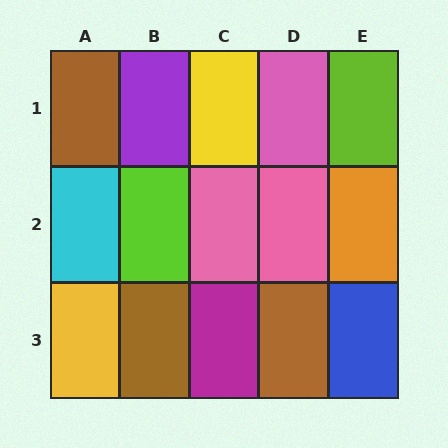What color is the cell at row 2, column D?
Pink.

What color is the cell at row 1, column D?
Pink.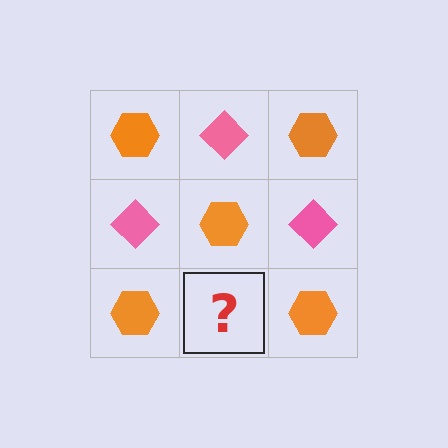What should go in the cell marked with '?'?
The missing cell should contain a pink diamond.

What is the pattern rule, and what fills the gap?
The rule is that it alternates orange hexagon and pink diamond in a checkerboard pattern. The gap should be filled with a pink diamond.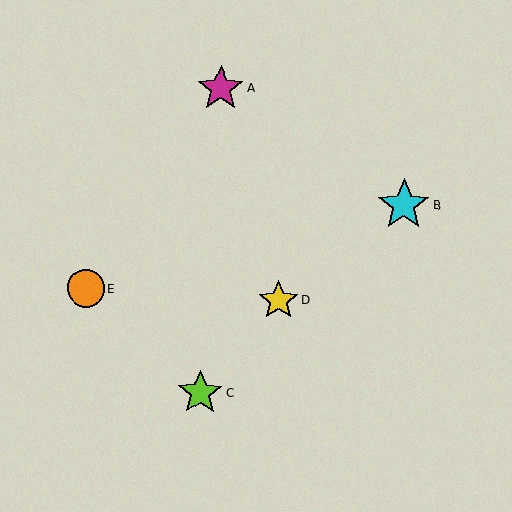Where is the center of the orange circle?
The center of the orange circle is at (85, 288).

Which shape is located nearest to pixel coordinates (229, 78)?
The magenta star (labeled A) at (221, 88) is nearest to that location.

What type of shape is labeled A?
Shape A is a magenta star.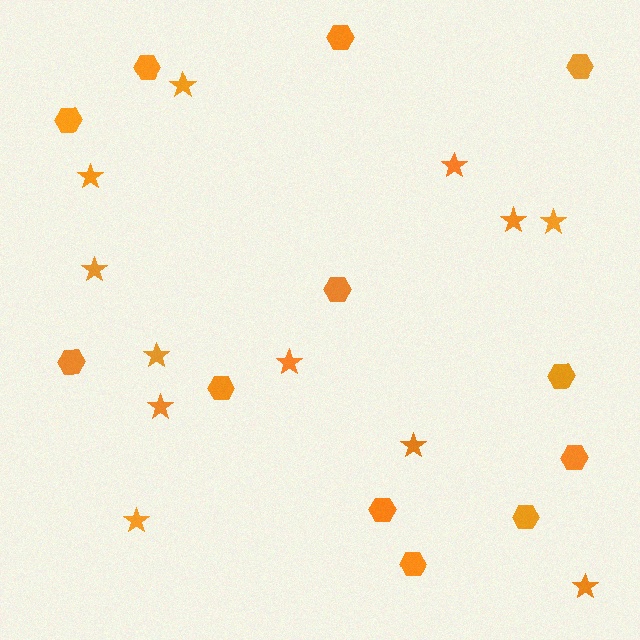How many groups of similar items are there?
There are 2 groups: one group of hexagons (12) and one group of stars (12).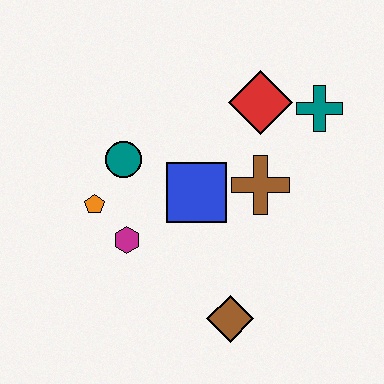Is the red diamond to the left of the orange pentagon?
No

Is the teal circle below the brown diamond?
No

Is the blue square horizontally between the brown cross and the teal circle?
Yes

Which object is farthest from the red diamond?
The brown diamond is farthest from the red diamond.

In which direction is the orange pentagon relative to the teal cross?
The orange pentagon is to the left of the teal cross.